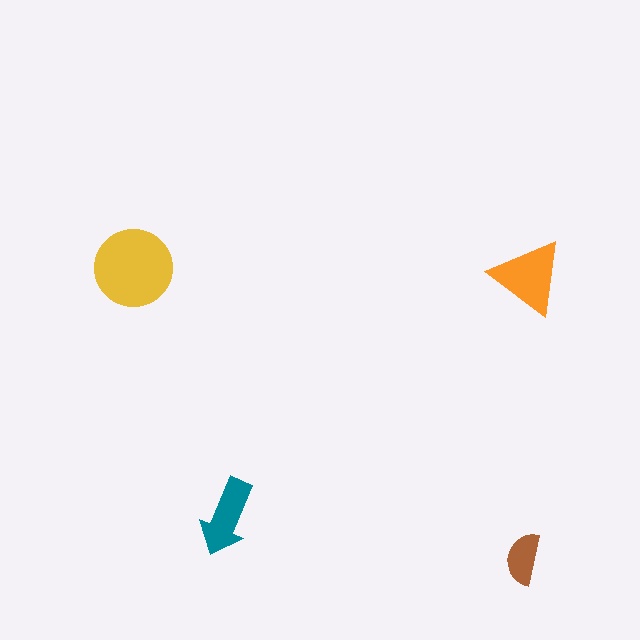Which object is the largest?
The yellow circle.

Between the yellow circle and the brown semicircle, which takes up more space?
The yellow circle.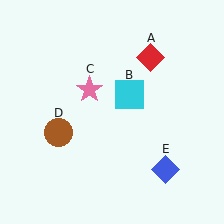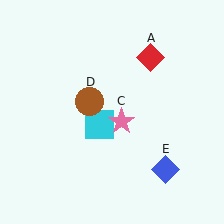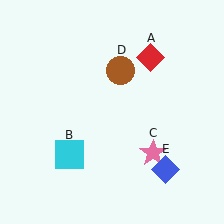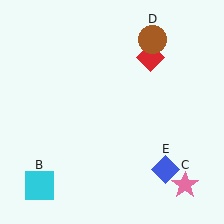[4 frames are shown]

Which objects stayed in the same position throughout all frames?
Red diamond (object A) and blue diamond (object E) remained stationary.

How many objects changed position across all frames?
3 objects changed position: cyan square (object B), pink star (object C), brown circle (object D).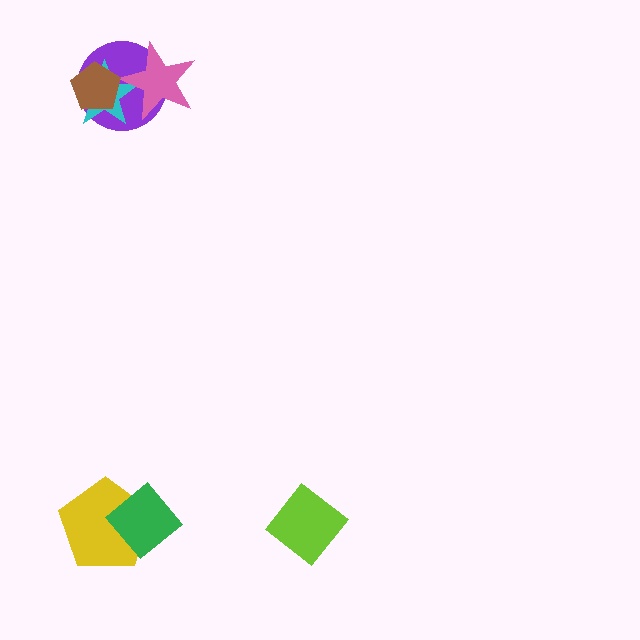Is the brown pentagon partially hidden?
No, no other shape covers it.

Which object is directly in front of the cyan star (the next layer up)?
The pink star is directly in front of the cyan star.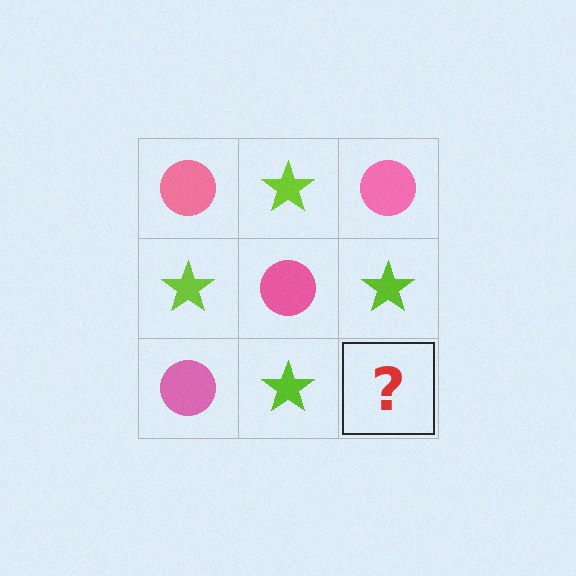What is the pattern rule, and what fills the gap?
The rule is that it alternates pink circle and lime star in a checkerboard pattern. The gap should be filled with a pink circle.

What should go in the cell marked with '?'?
The missing cell should contain a pink circle.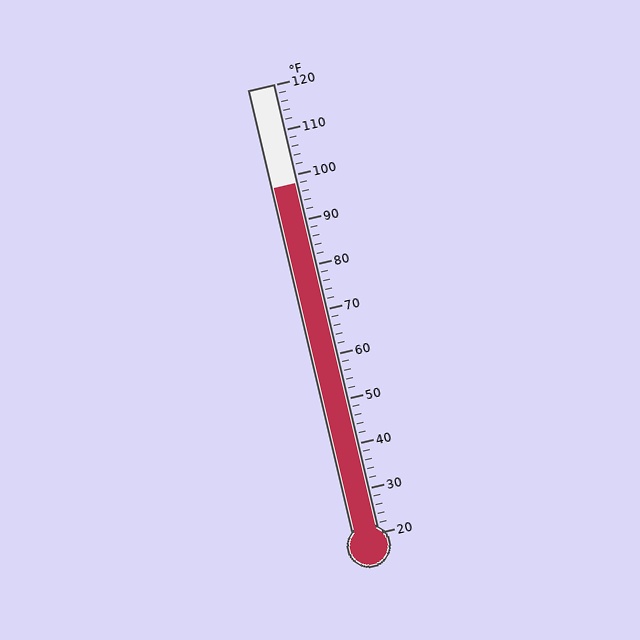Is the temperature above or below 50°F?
The temperature is above 50°F.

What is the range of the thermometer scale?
The thermometer scale ranges from 20°F to 120°F.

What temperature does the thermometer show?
The thermometer shows approximately 98°F.